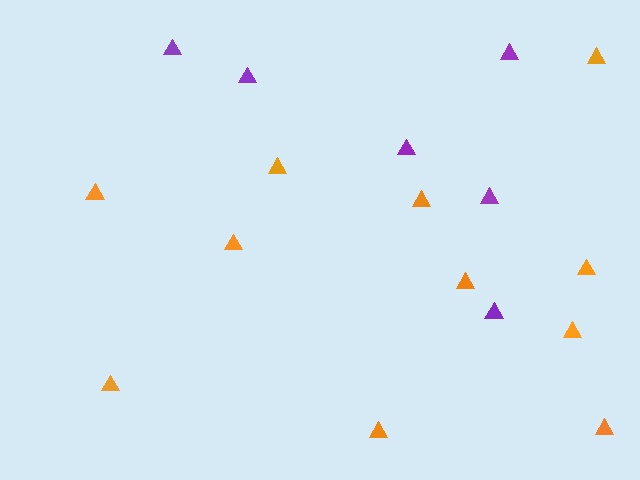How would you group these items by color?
There are 2 groups: one group of orange triangles (11) and one group of purple triangles (6).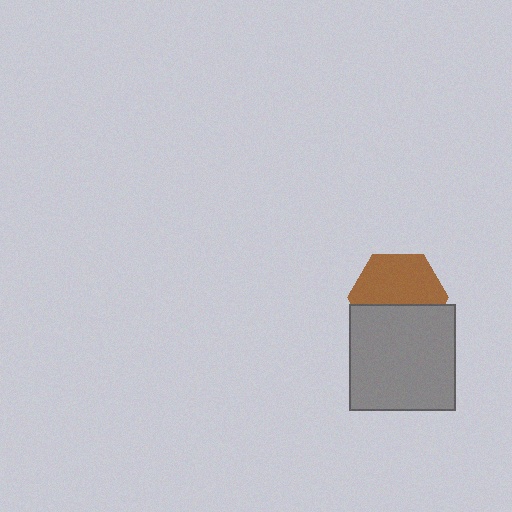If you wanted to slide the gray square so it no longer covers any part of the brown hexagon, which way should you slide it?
Slide it down — that is the most direct way to separate the two shapes.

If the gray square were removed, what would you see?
You would see the complete brown hexagon.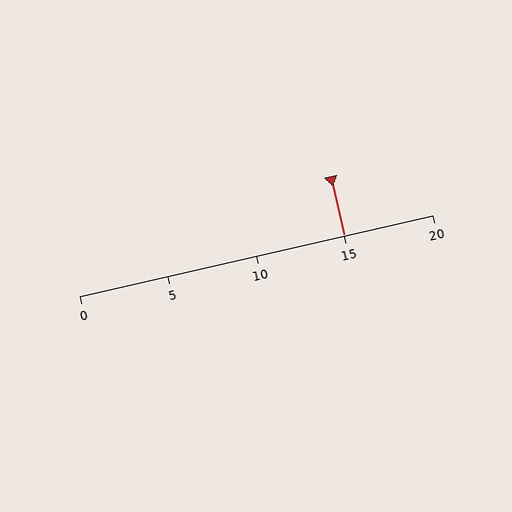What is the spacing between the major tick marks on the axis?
The major ticks are spaced 5 apart.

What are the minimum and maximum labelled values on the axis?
The axis runs from 0 to 20.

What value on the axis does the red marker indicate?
The marker indicates approximately 15.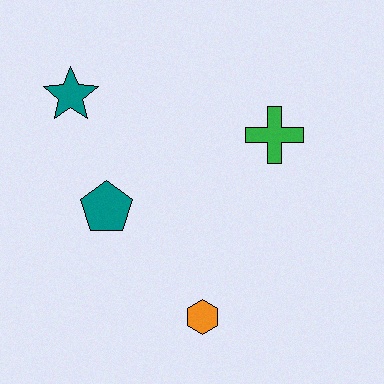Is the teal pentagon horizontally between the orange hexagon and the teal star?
Yes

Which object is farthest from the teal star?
The orange hexagon is farthest from the teal star.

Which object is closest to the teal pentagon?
The teal star is closest to the teal pentagon.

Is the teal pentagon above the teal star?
No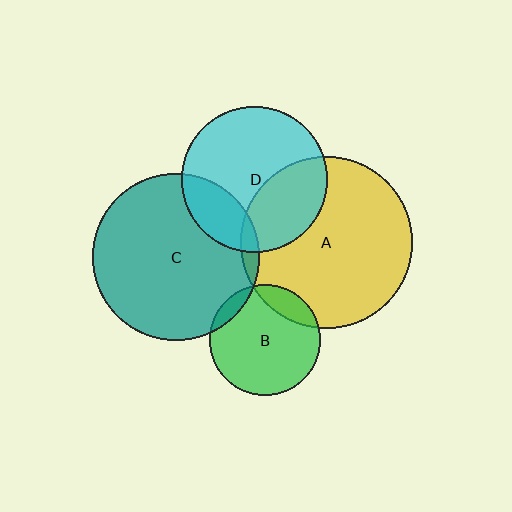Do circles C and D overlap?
Yes.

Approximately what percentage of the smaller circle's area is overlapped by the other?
Approximately 20%.